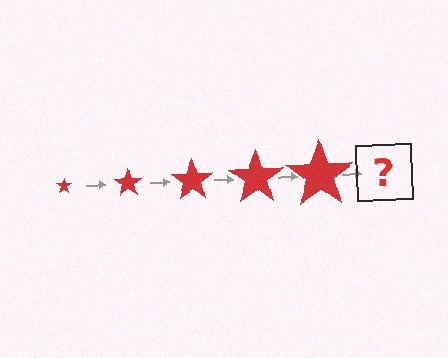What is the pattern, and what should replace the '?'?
The pattern is that the star gets progressively larger each step. The '?' should be a red star, larger than the previous one.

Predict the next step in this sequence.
The next step is a red star, larger than the previous one.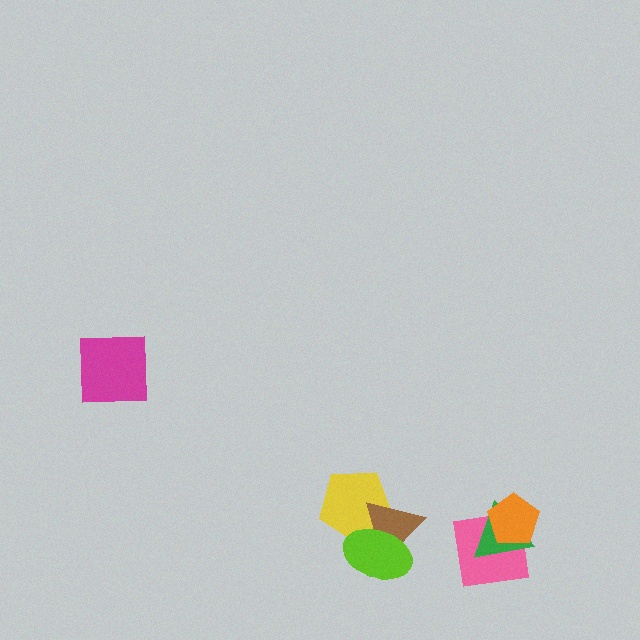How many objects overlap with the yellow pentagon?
2 objects overlap with the yellow pentagon.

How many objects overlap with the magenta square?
0 objects overlap with the magenta square.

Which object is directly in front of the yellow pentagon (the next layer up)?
The brown triangle is directly in front of the yellow pentagon.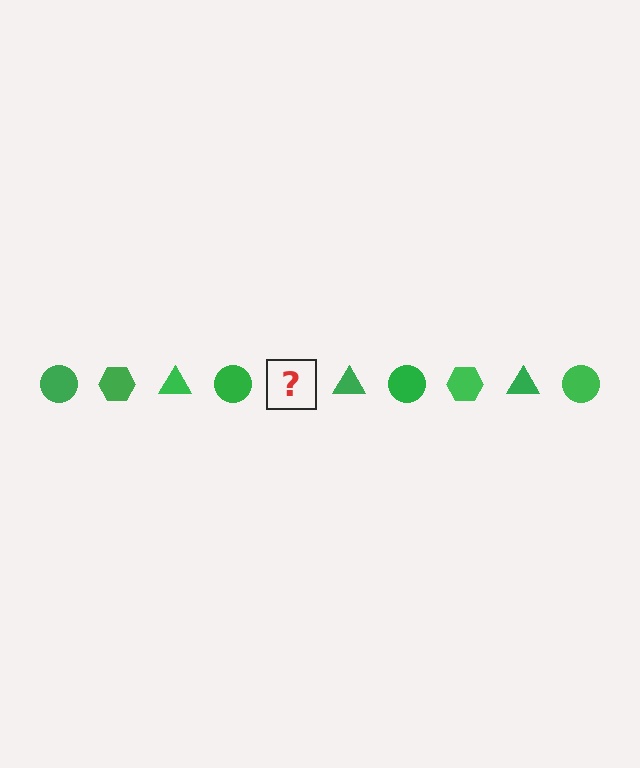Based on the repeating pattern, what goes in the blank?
The blank should be a green hexagon.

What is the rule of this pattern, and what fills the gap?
The rule is that the pattern cycles through circle, hexagon, triangle shapes in green. The gap should be filled with a green hexagon.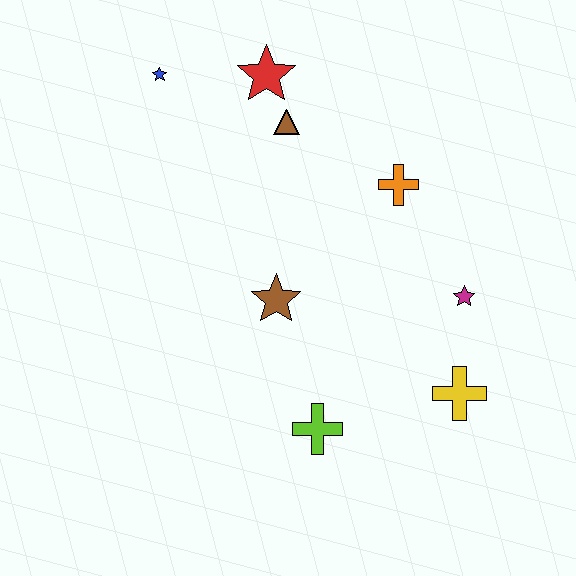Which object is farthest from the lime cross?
The blue star is farthest from the lime cross.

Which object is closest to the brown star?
The lime cross is closest to the brown star.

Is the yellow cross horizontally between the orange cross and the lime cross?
No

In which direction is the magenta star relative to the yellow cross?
The magenta star is above the yellow cross.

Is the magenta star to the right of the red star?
Yes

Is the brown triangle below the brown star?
No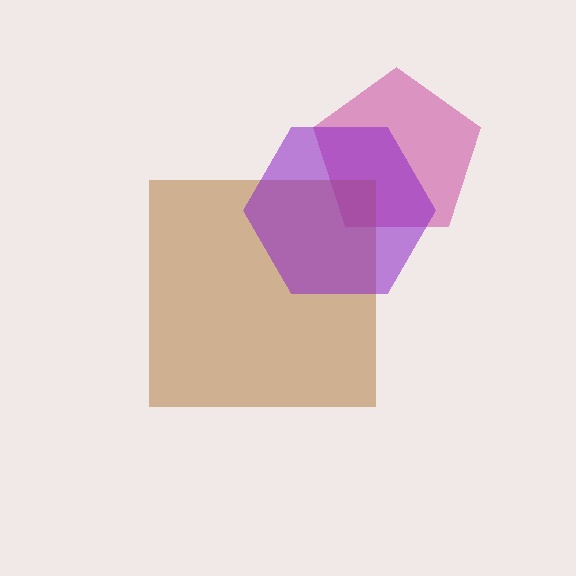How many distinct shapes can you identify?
There are 3 distinct shapes: a magenta pentagon, a brown square, a purple hexagon.